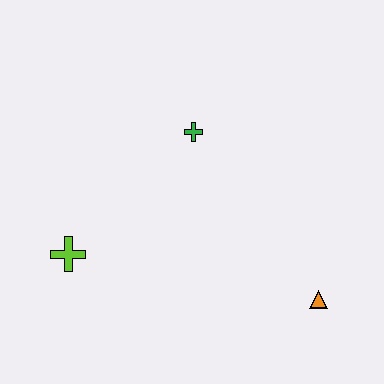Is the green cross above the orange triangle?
Yes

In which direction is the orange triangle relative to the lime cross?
The orange triangle is to the right of the lime cross.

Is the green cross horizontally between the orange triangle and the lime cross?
Yes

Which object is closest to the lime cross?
The green cross is closest to the lime cross.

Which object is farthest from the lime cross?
The orange triangle is farthest from the lime cross.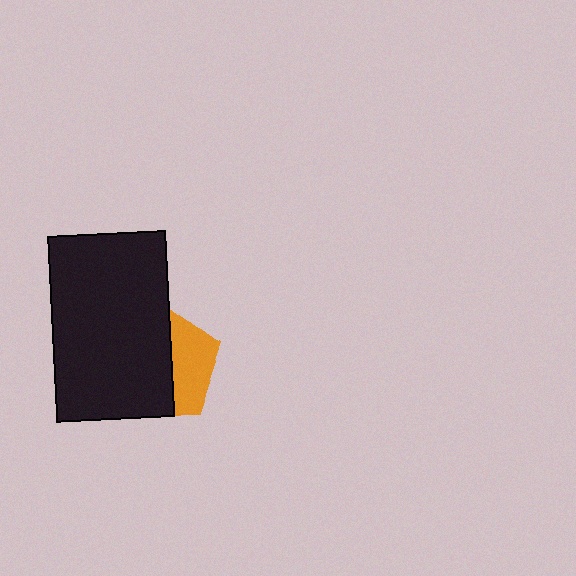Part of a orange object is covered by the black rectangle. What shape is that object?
It is a pentagon.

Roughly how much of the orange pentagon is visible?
A small part of it is visible (roughly 36%).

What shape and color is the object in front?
The object in front is a black rectangle.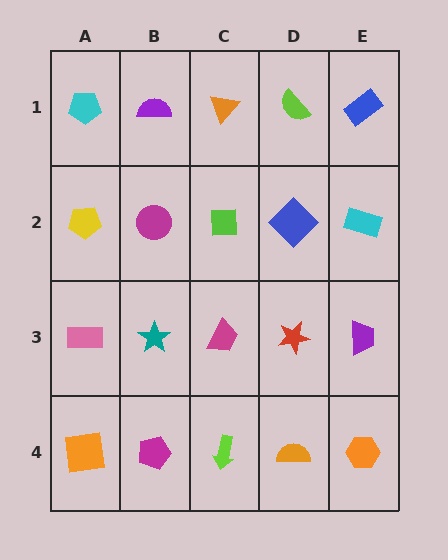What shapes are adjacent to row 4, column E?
A purple trapezoid (row 3, column E), an orange semicircle (row 4, column D).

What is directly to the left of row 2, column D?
A lime square.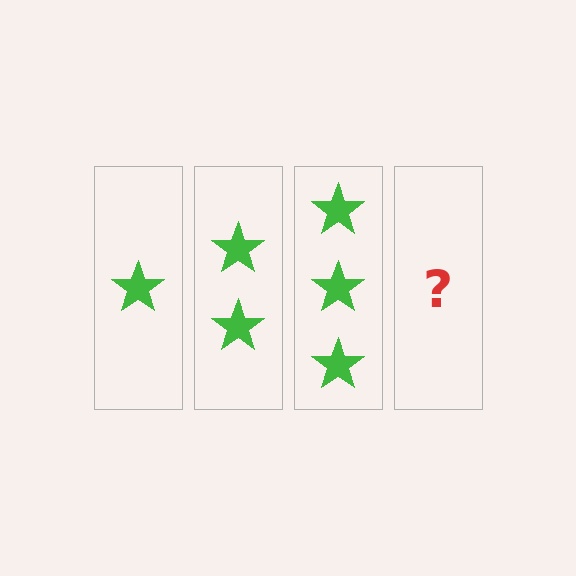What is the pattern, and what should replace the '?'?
The pattern is that each step adds one more star. The '?' should be 4 stars.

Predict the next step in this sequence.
The next step is 4 stars.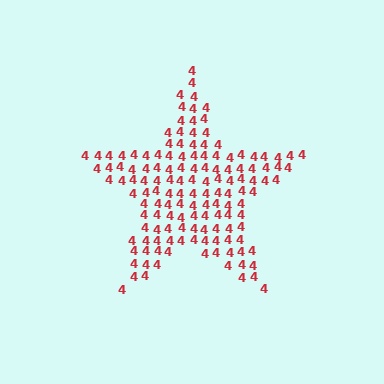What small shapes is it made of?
It is made of small digit 4's.